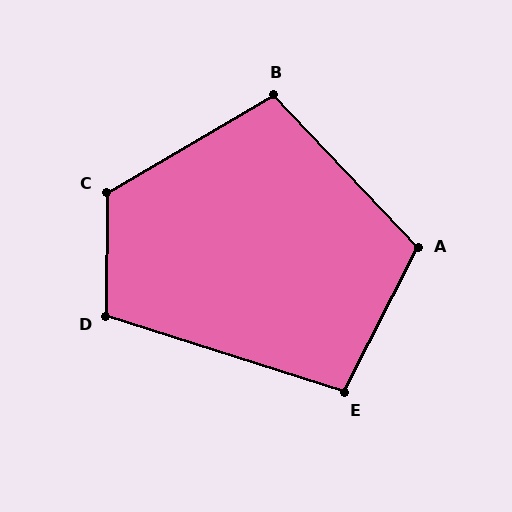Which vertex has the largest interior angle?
C, at approximately 121 degrees.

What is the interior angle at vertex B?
Approximately 103 degrees (obtuse).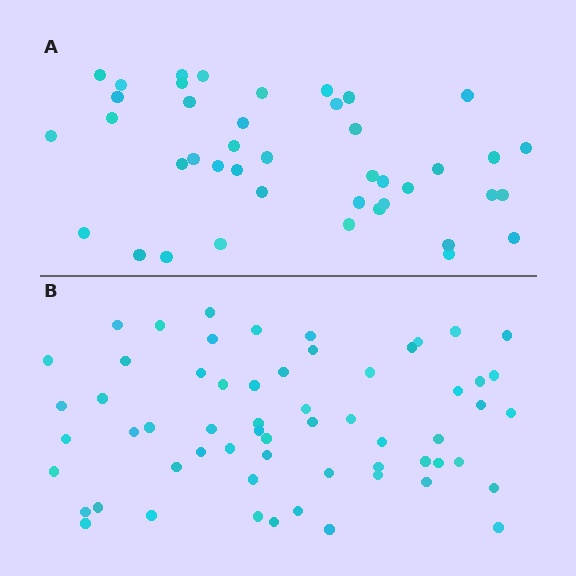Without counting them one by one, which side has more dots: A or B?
Region B (the bottom region) has more dots.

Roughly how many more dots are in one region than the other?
Region B has approximately 20 more dots than region A.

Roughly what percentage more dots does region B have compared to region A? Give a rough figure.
About 45% more.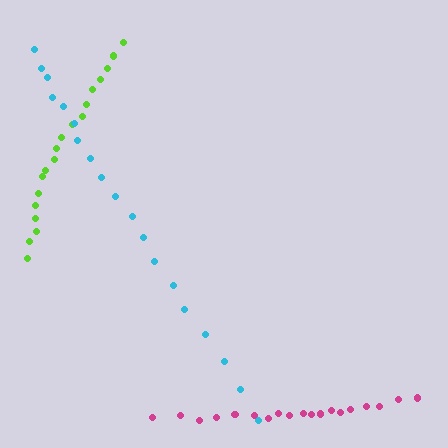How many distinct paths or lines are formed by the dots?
There are 3 distinct paths.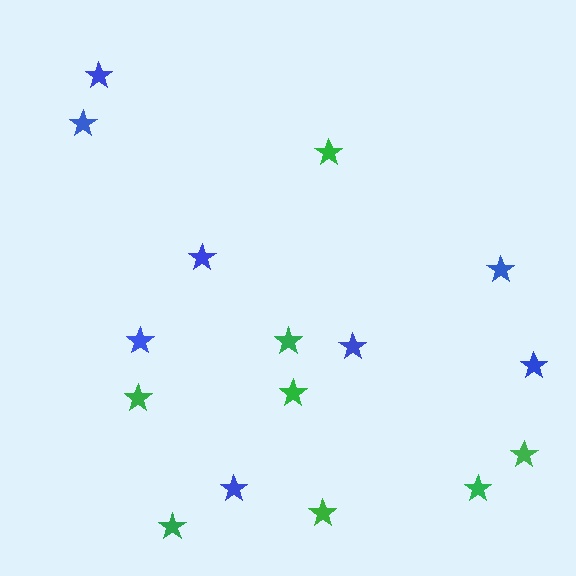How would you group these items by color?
There are 2 groups: one group of blue stars (8) and one group of green stars (8).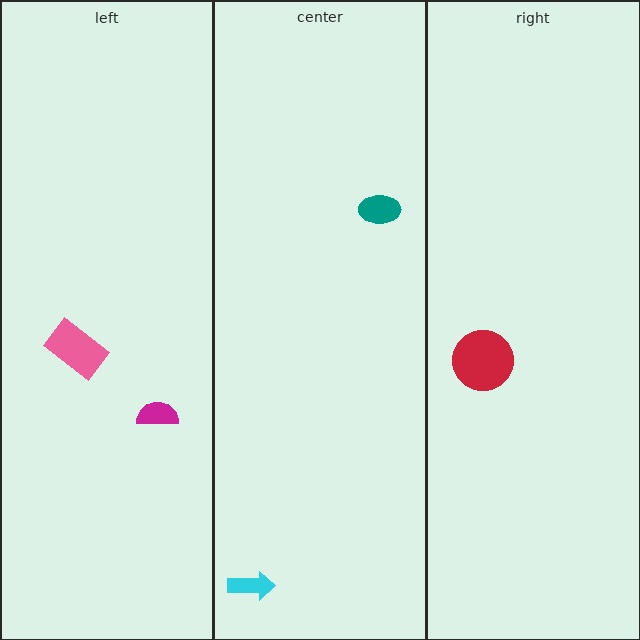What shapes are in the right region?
The red circle.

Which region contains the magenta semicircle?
The left region.